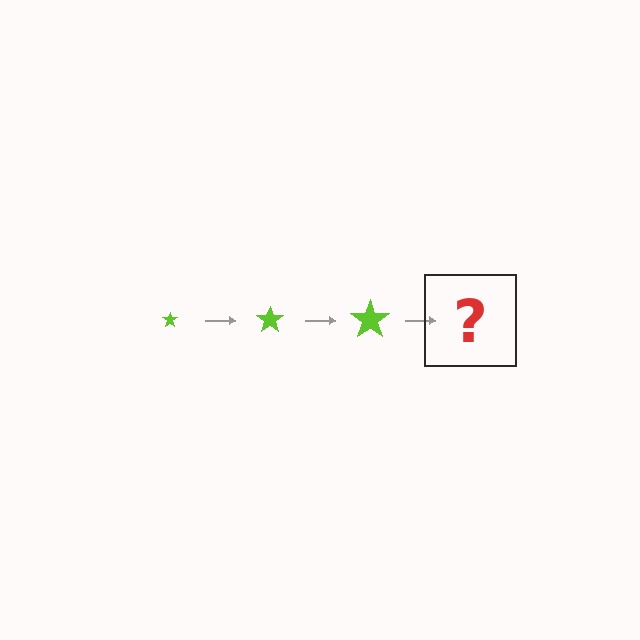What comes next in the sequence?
The next element should be a lime star, larger than the previous one.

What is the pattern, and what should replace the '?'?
The pattern is that the star gets progressively larger each step. The '?' should be a lime star, larger than the previous one.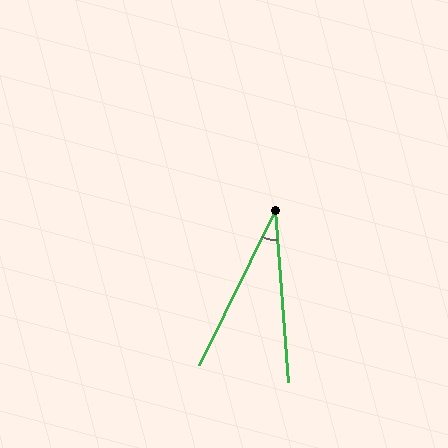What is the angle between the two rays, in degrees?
Approximately 30 degrees.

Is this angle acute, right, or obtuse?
It is acute.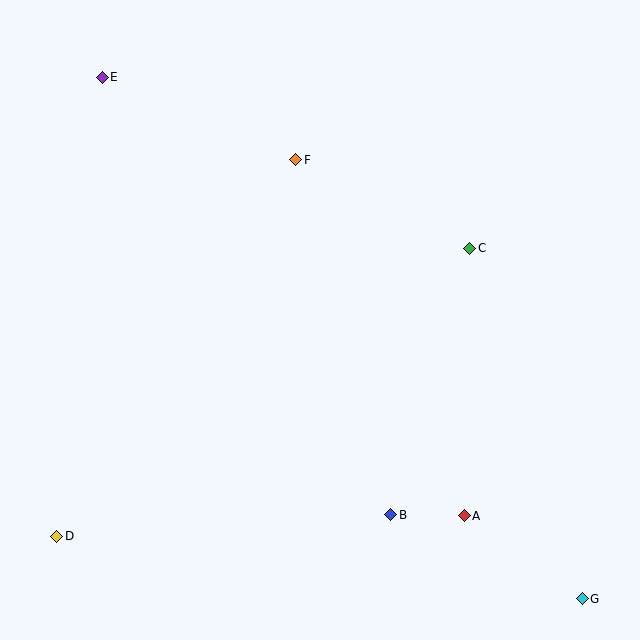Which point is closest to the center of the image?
Point F at (296, 160) is closest to the center.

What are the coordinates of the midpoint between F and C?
The midpoint between F and C is at (383, 204).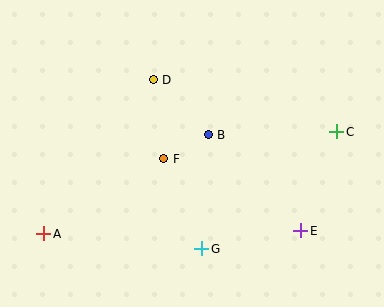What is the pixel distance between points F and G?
The distance between F and G is 98 pixels.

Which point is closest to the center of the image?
Point B at (208, 135) is closest to the center.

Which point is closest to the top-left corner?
Point D is closest to the top-left corner.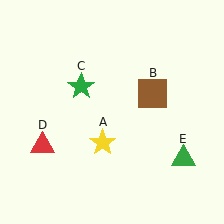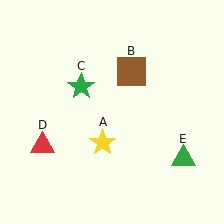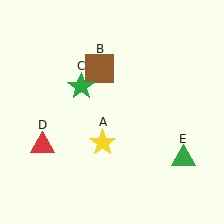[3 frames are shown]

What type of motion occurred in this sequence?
The brown square (object B) rotated counterclockwise around the center of the scene.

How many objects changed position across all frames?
1 object changed position: brown square (object B).